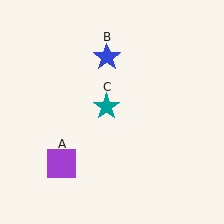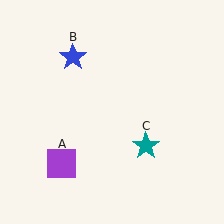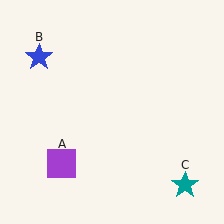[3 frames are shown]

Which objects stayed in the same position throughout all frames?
Purple square (object A) remained stationary.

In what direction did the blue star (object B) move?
The blue star (object B) moved left.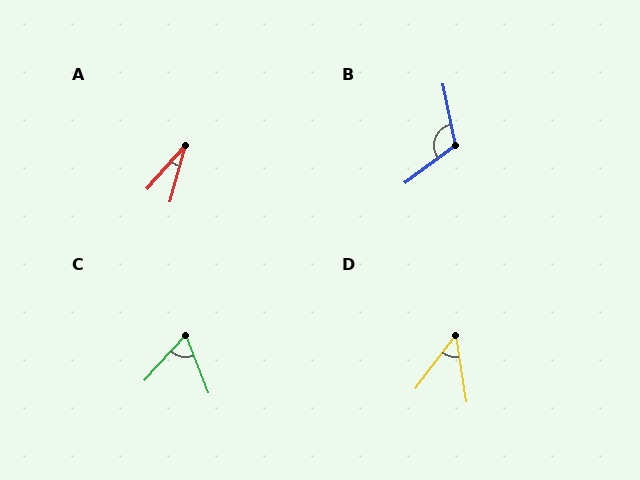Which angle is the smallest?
A, at approximately 26 degrees.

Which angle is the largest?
B, at approximately 115 degrees.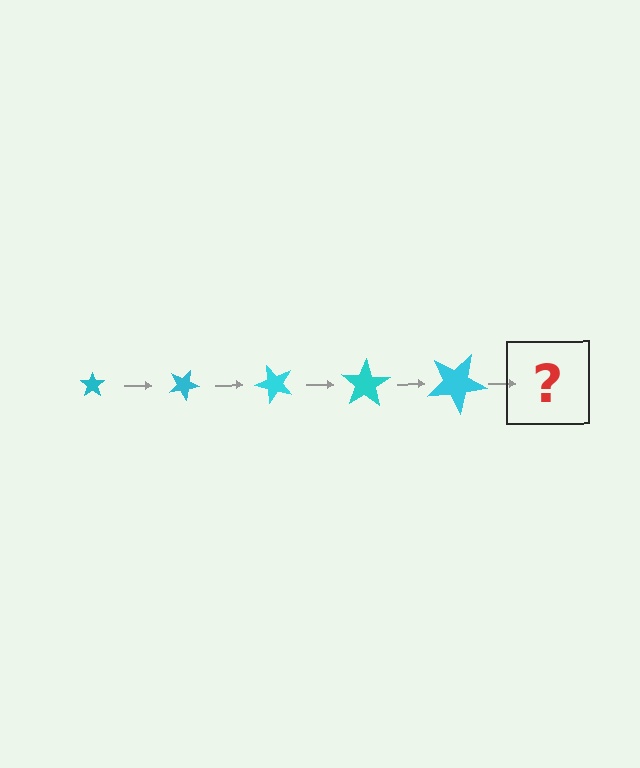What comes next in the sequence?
The next element should be a star, larger than the previous one and rotated 125 degrees from the start.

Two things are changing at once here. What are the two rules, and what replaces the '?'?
The two rules are that the star grows larger each step and it rotates 25 degrees each step. The '?' should be a star, larger than the previous one and rotated 125 degrees from the start.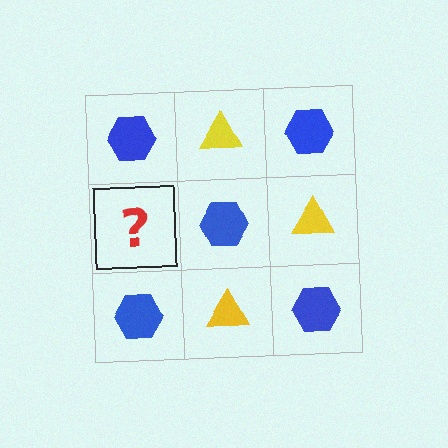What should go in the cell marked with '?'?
The missing cell should contain a yellow triangle.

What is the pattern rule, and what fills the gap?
The rule is that it alternates blue hexagon and yellow triangle in a checkerboard pattern. The gap should be filled with a yellow triangle.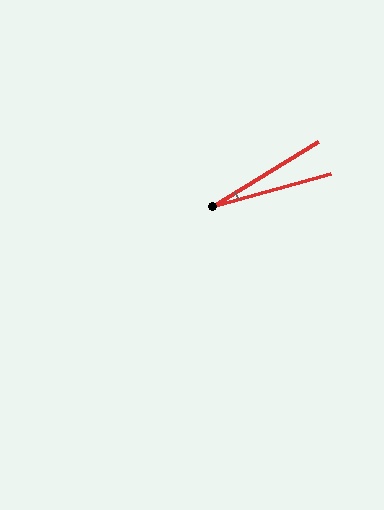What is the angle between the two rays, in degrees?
Approximately 16 degrees.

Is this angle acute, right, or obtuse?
It is acute.